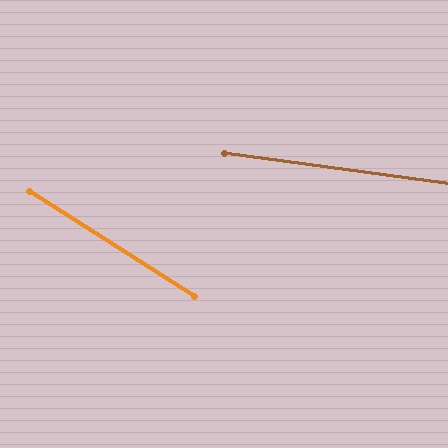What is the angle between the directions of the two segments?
Approximately 25 degrees.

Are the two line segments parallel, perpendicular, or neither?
Neither parallel nor perpendicular — they differ by about 25°.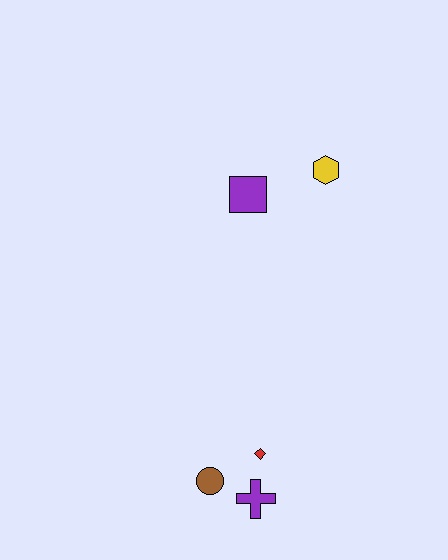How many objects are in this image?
There are 5 objects.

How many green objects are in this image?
There are no green objects.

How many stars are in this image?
There are no stars.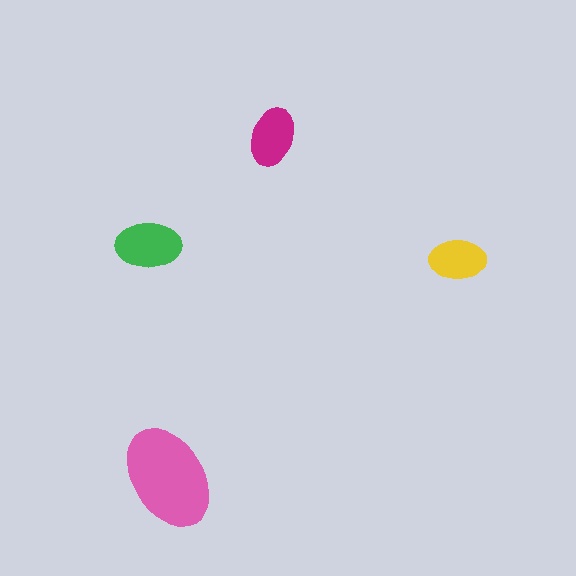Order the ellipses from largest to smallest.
the pink one, the green one, the magenta one, the yellow one.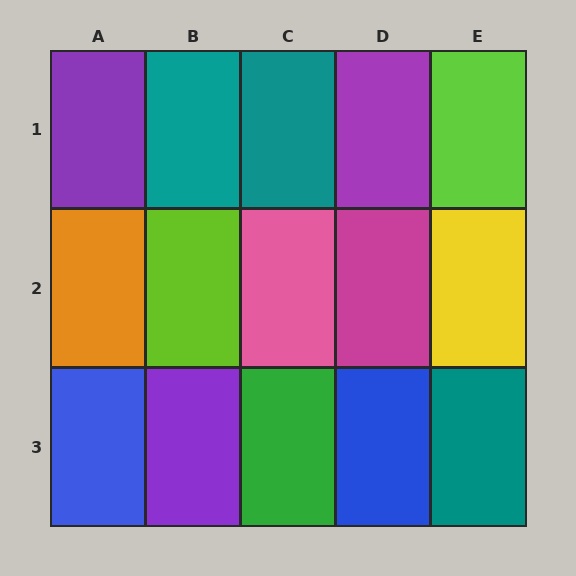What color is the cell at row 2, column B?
Lime.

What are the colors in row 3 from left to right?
Blue, purple, green, blue, teal.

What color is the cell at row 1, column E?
Lime.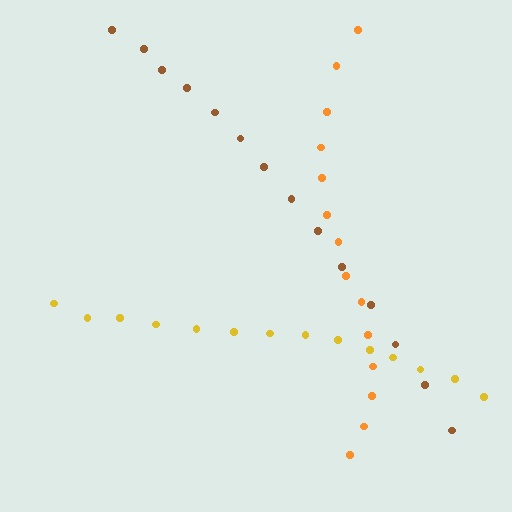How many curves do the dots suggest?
There are 3 distinct paths.